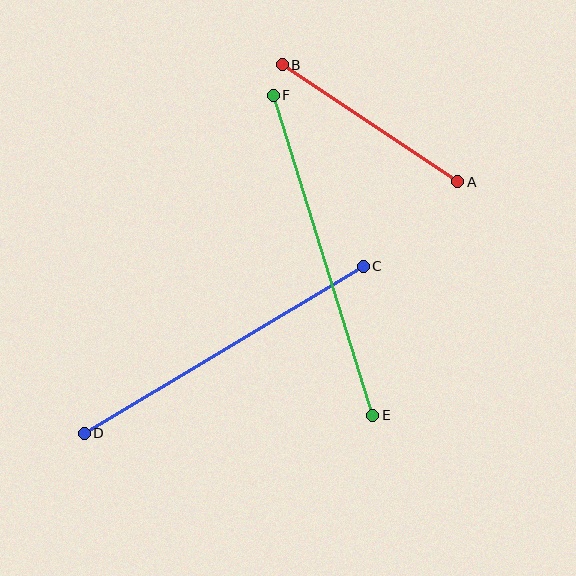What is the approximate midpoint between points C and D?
The midpoint is at approximately (224, 350) pixels.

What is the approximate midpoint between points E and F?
The midpoint is at approximately (323, 255) pixels.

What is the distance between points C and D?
The distance is approximately 325 pixels.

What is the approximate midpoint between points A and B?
The midpoint is at approximately (370, 123) pixels.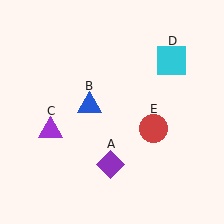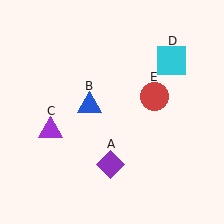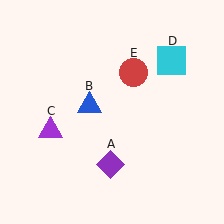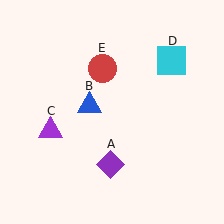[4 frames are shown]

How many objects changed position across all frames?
1 object changed position: red circle (object E).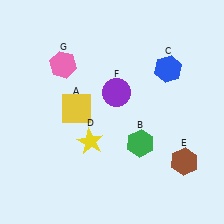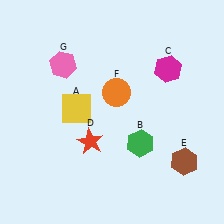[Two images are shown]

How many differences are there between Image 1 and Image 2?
There are 3 differences between the two images.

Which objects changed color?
C changed from blue to magenta. D changed from yellow to red. F changed from purple to orange.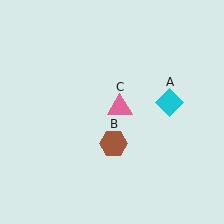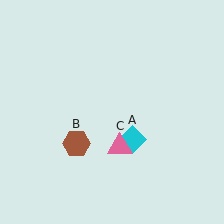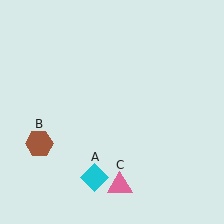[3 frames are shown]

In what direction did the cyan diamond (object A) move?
The cyan diamond (object A) moved down and to the left.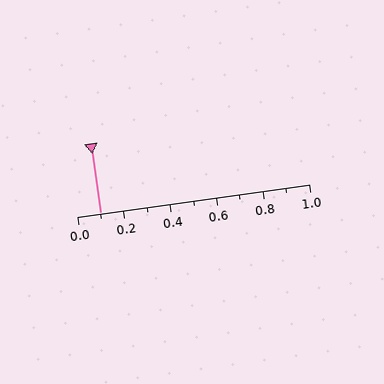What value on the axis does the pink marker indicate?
The marker indicates approximately 0.1.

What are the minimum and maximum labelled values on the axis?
The axis runs from 0.0 to 1.0.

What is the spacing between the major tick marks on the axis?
The major ticks are spaced 0.2 apart.